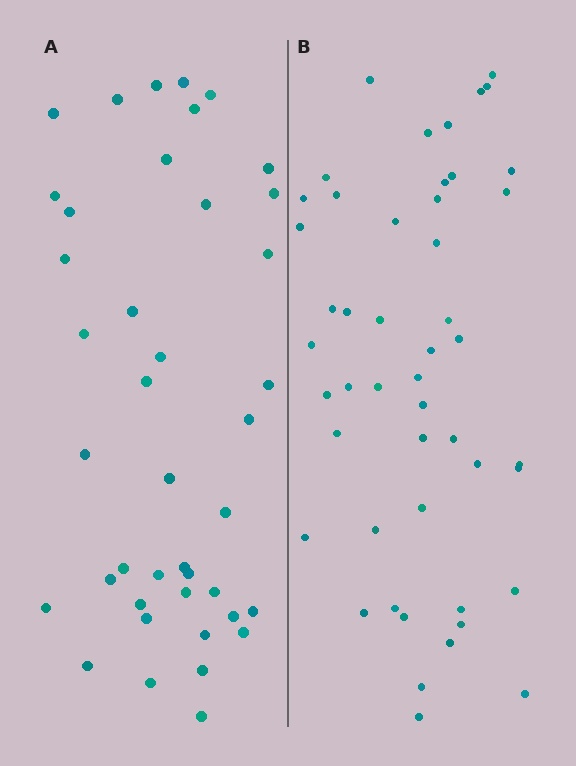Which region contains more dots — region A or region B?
Region B (the right region) has more dots.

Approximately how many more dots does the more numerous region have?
Region B has roughly 8 or so more dots than region A.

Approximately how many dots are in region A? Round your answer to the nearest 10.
About 40 dots. (The exact count is 41, which rounds to 40.)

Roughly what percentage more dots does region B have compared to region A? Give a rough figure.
About 15% more.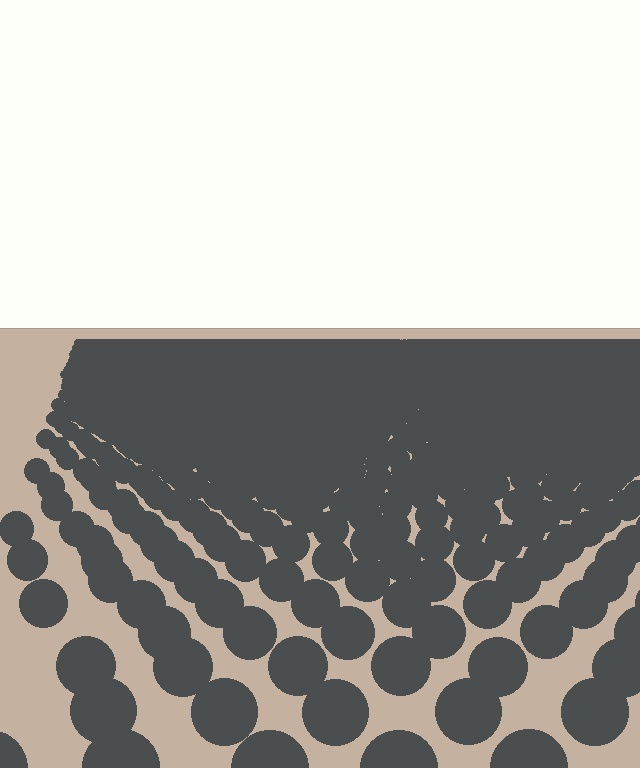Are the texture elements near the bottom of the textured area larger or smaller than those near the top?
Larger. Near the bottom, elements are closer to the viewer and appear at a bigger on-screen size.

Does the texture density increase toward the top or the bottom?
Density increases toward the top.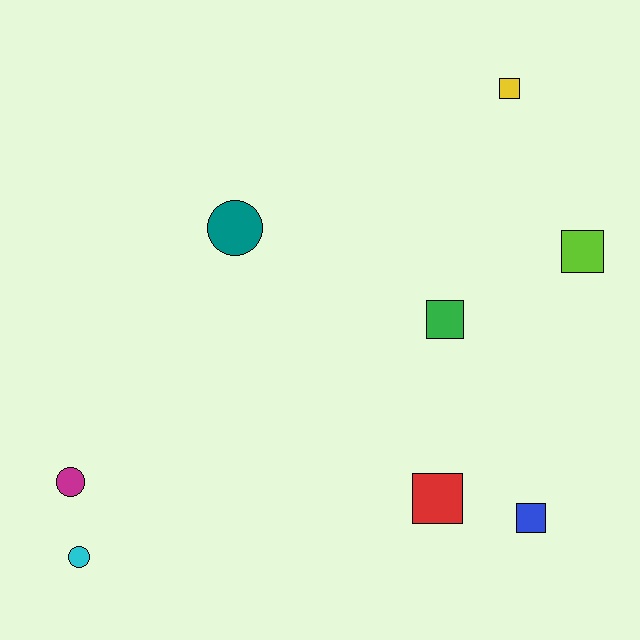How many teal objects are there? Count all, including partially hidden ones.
There is 1 teal object.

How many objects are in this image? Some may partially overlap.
There are 8 objects.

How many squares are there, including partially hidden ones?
There are 5 squares.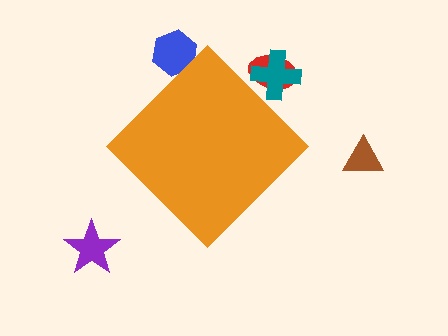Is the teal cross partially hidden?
Yes, the teal cross is partially hidden behind the orange diamond.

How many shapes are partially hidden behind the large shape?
3 shapes are partially hidden.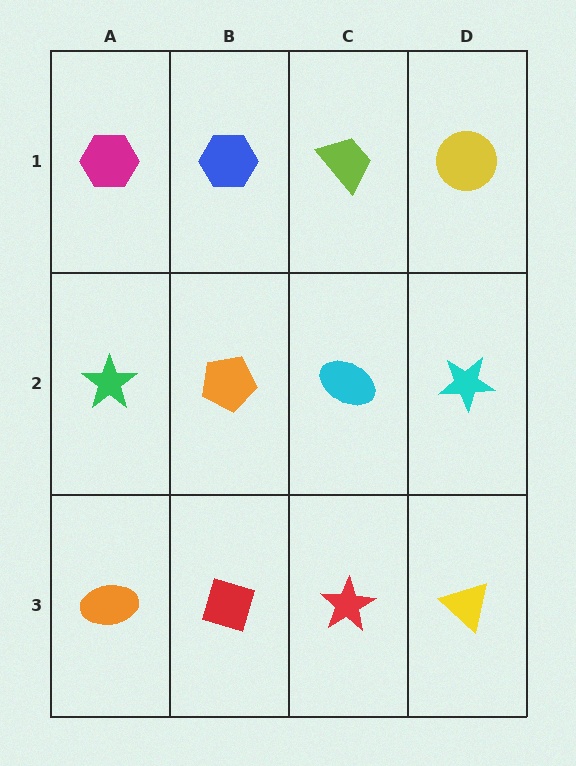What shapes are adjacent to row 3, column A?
A green star (row 2, column A), a red diamond (row 3, column B).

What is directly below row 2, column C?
A red star.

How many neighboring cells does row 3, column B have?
3.